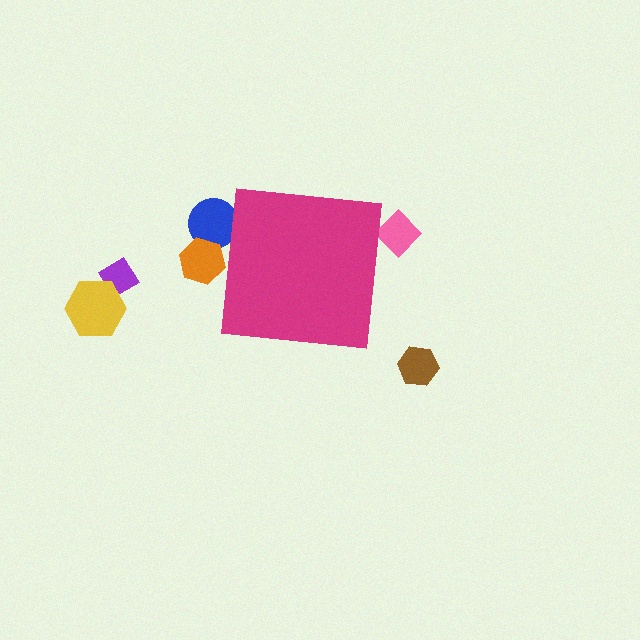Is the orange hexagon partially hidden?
Yes, the orange hexagon is partially hidden behind the magenta square.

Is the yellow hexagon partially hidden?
No, the yellow hexagon is fully visible.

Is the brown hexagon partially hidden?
No, the brown hexagon is fully visible.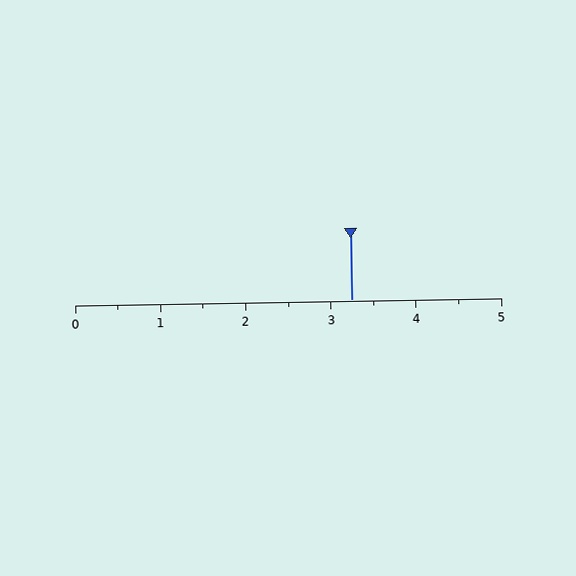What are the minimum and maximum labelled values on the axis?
The axis runs from 0 to 5.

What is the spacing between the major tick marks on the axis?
The major ticks are spaced 1 apart.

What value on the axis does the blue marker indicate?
The marker indicates approximately 3.2.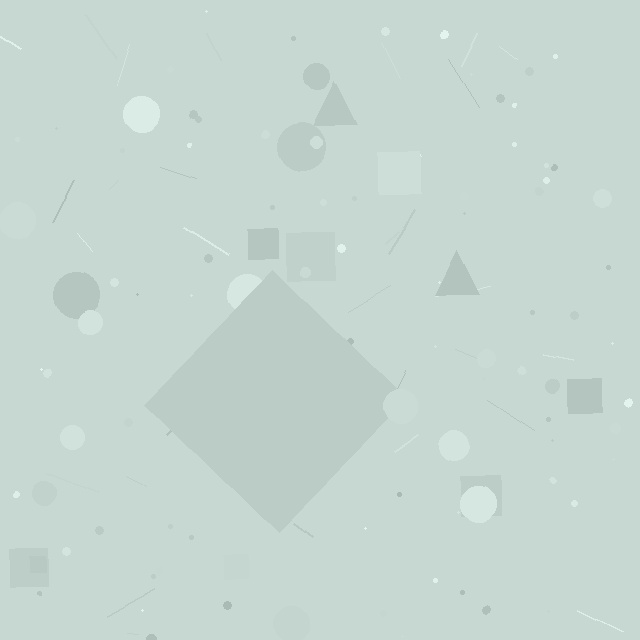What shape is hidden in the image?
A diamond is hidden in the image.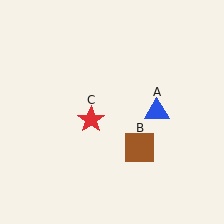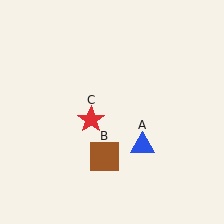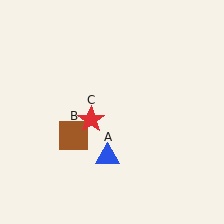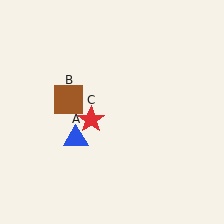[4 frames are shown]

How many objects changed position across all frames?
2 objects changed position: blue triangle (object A), brown square (object B).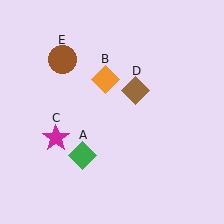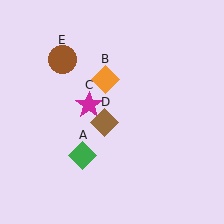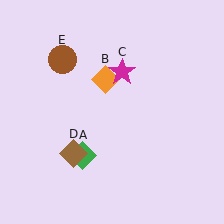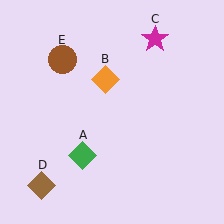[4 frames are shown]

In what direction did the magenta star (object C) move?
The magenta star (object C) moved up and to the right.